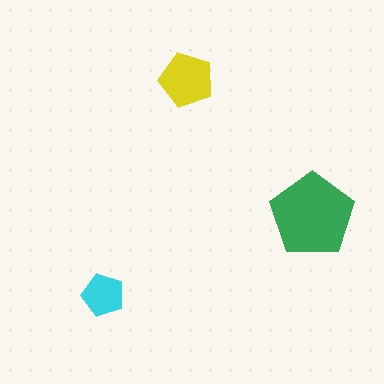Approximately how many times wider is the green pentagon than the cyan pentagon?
About 2 times wider.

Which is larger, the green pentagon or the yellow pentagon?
The green one.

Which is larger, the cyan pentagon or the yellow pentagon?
The yellow one.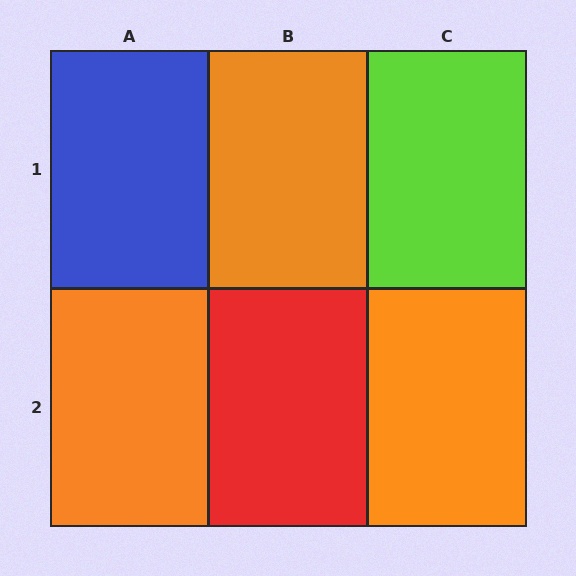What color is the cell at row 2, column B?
Red.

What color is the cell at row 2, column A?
Orange.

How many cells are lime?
1 cell is lime.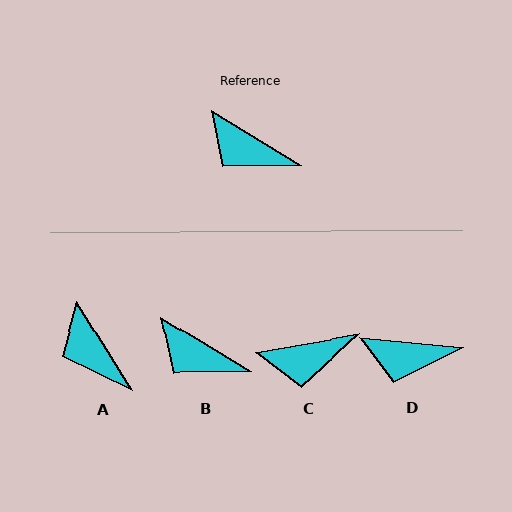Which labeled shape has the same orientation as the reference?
B.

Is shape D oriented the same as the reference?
No, it is off by about 26 degrees.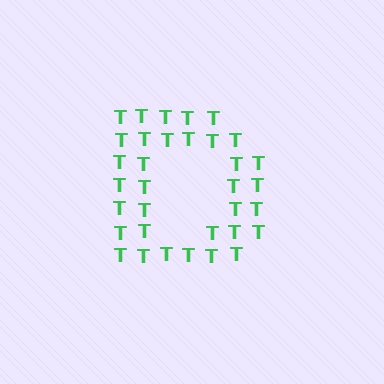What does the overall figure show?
The overall figure shows the letter D.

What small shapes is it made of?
It is made of small letter T's.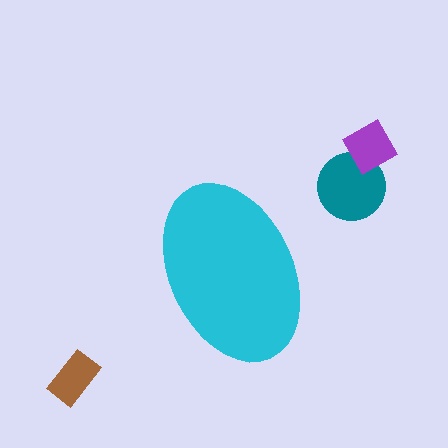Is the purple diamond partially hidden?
No, the purple diamond is fully visible.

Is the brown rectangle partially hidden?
No, the brown rectangle is fully visible.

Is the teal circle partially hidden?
No, the teal circle is fully visible.